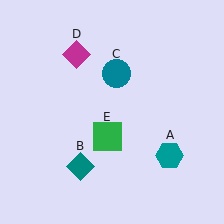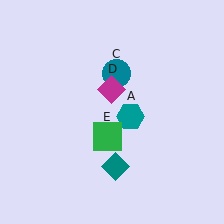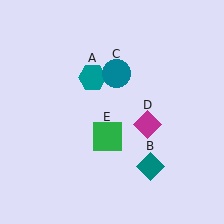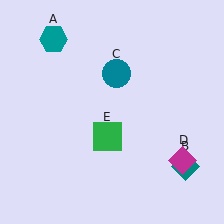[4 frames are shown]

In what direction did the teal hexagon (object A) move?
The teal hexagon (object A) moved up and to the left.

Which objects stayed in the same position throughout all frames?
Teal circle (object C) and green square (object E) remained stationary.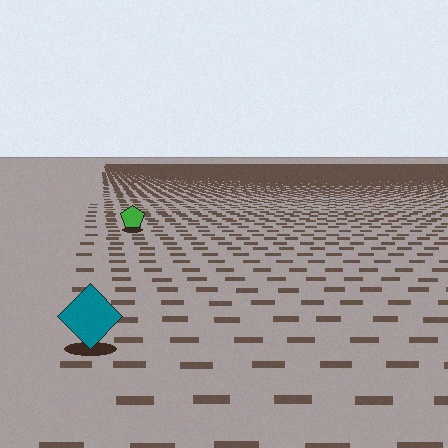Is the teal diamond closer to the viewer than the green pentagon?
Yes. The teal diamond is closer — you can tell from the texture gradient: the ground texture is coarser near it.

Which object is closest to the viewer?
The teal diamond is closest. The texture marks near it are larger and more spread out.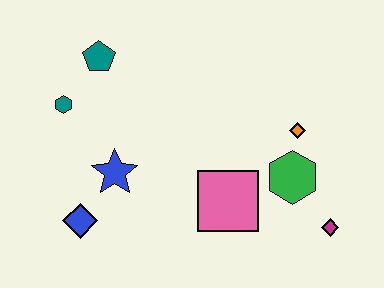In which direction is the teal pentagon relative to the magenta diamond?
The teal pentagon is to the left of the magenta diamond.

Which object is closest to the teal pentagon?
The teal hexagon is closest to the teal pentagon.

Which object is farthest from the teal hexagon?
The magenta diamond is farthest from the teal hexagon.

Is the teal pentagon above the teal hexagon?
Yes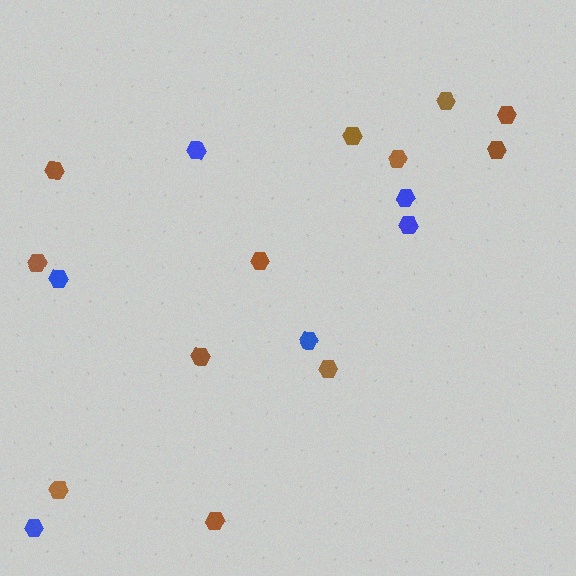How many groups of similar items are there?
There are 2 groups: one group of brown hexagons (12) and one group of blue hexagons (6).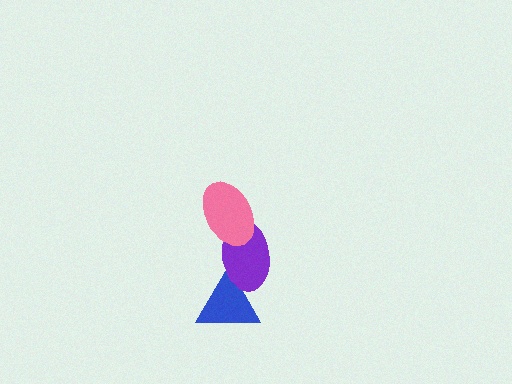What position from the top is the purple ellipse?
The purple ellipse is 2nd from the top.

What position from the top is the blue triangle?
The blue triangle is 3rd from the top.